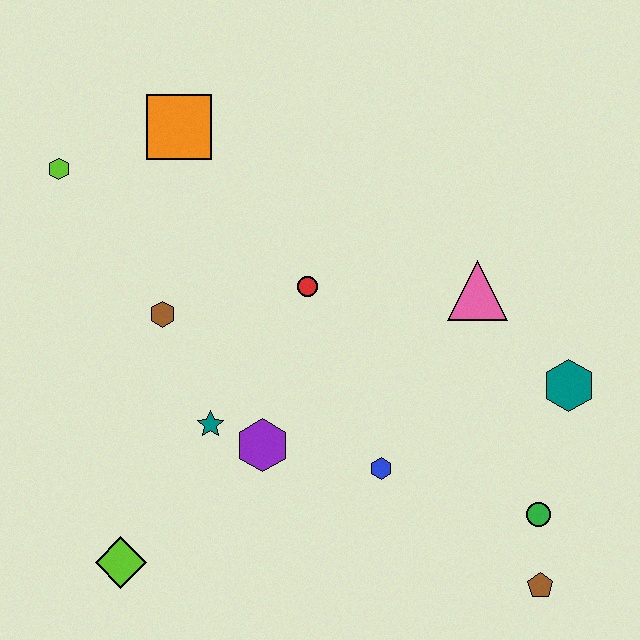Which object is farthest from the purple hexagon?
The lime hexagon is farthest from the purple hexagon.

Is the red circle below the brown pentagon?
No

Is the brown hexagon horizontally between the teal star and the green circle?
No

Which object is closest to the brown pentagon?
The green circle is closest to the brown pentagon.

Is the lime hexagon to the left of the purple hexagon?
Yes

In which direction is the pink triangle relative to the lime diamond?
The pink triangle is to the right of the lime diamond.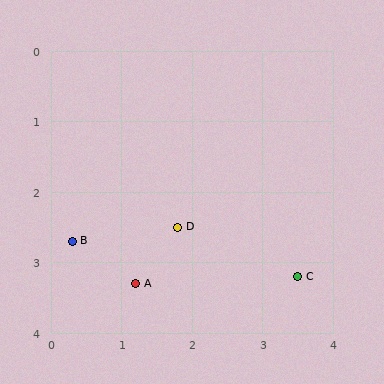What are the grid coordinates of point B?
Point B is at approximately (0.3, 2.7).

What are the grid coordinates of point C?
Point C is at approximately (3.5, 3.2).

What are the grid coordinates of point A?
Point A is at approximately (1.2, 3.3).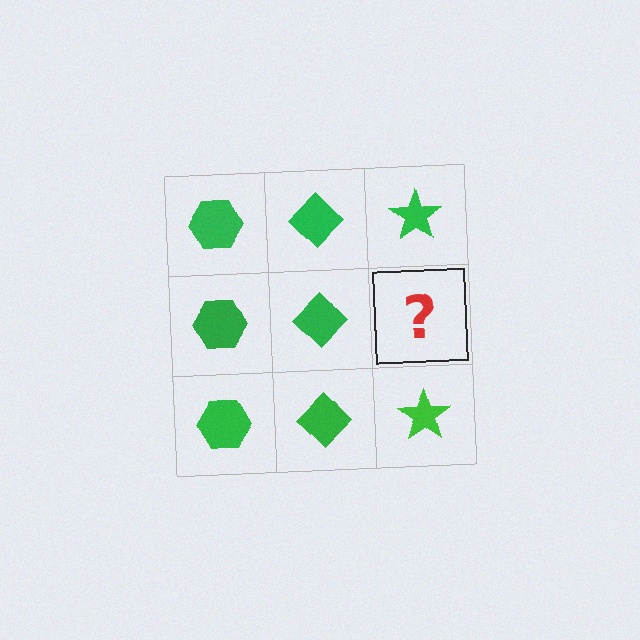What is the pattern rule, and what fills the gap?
The rule is that each column has a consistent shape. The gap should be filled with a green star.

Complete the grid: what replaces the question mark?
The question mark should be replaced with a green star.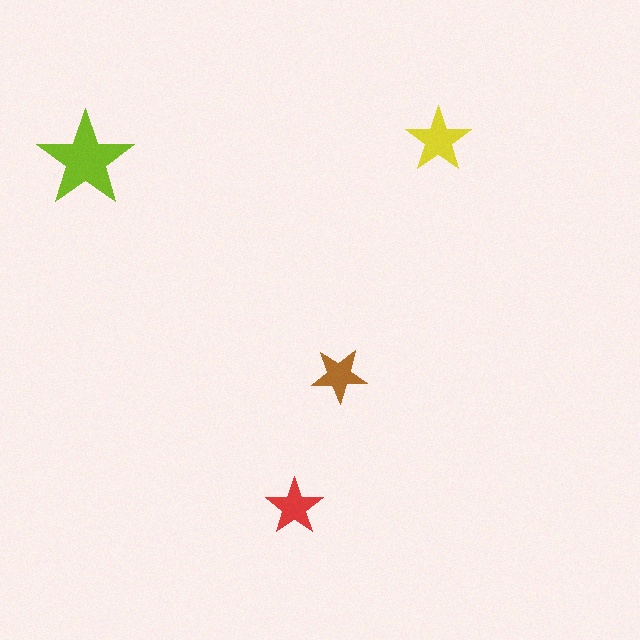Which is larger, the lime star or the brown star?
The lime one.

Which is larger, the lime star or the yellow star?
The lime one.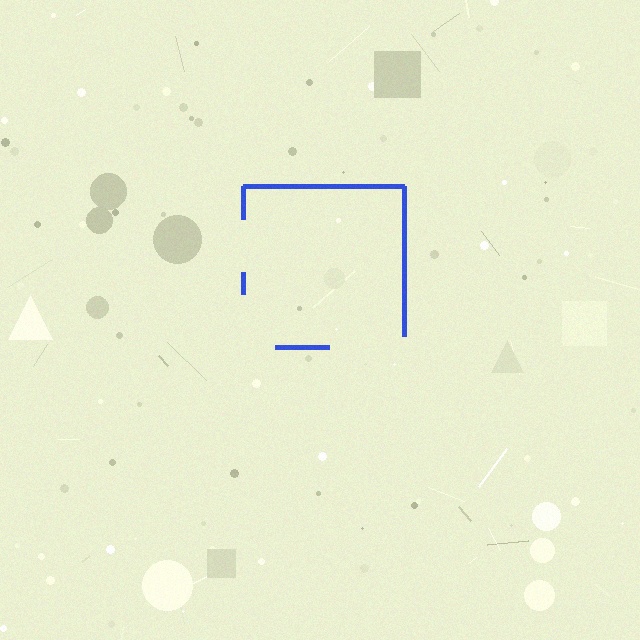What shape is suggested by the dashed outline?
The dashed outline suggests a square.